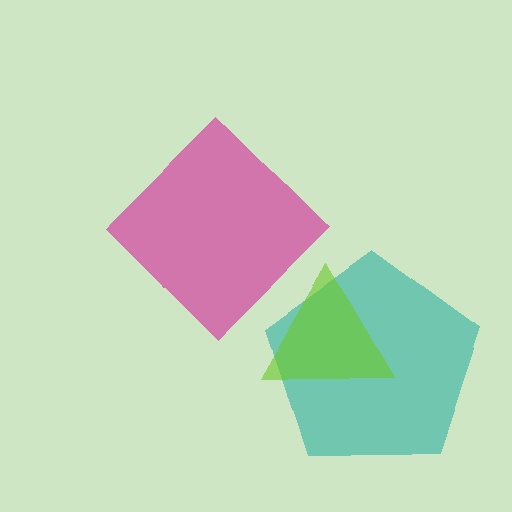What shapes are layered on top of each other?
The layered shapes are: a teal pentagon, a magenta diamond, a lime triangle.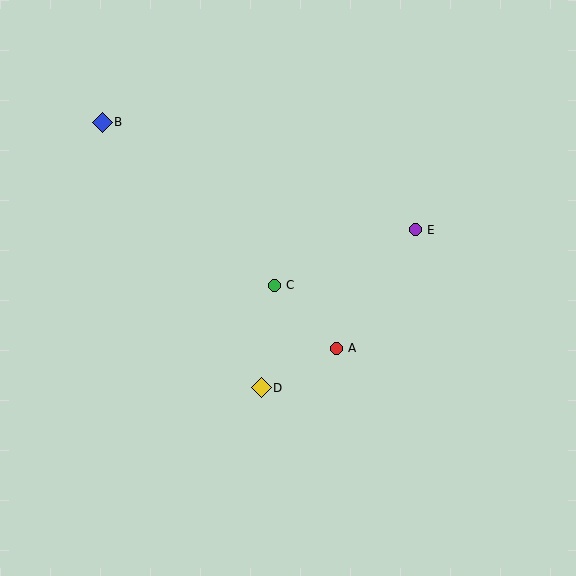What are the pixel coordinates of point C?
Point C is at (274, 285).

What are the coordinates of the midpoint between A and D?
The midpoint between A and D is at (299, 368).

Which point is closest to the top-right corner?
Point E is closest to the top-right corner.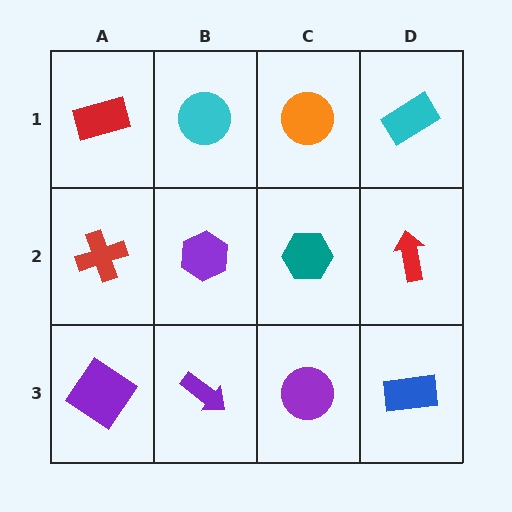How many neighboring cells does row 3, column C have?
3.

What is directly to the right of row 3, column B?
A purple circle.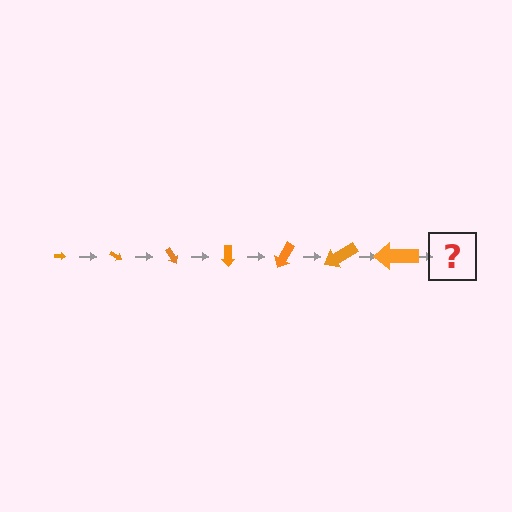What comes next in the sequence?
The next element should be an arrow, larger than the previous one and rotated 210 degrees from the start.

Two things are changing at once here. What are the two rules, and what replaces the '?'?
The two rules are that the arrow grows larger each step and it rotates 30 degrees each step. The '?' should be an arrow, larger than the previous one and rotated 210 degrees from the start.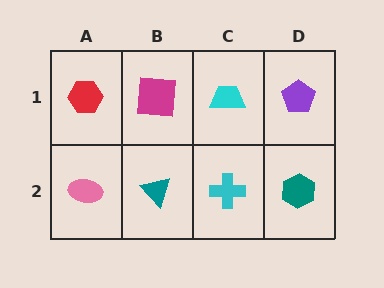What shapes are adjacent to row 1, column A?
A pink ellipse (row 2, column A), a magenta square (row 1, column B).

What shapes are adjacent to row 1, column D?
A teal hexagon (row 2, column D), a cyan trapezoid (row 1, column C).